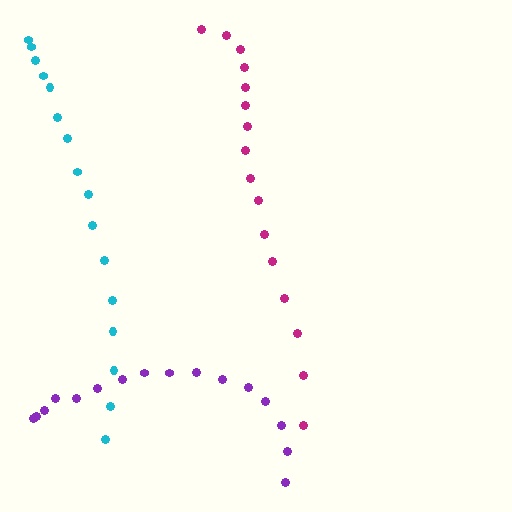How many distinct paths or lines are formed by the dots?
There are 3 distinct paths.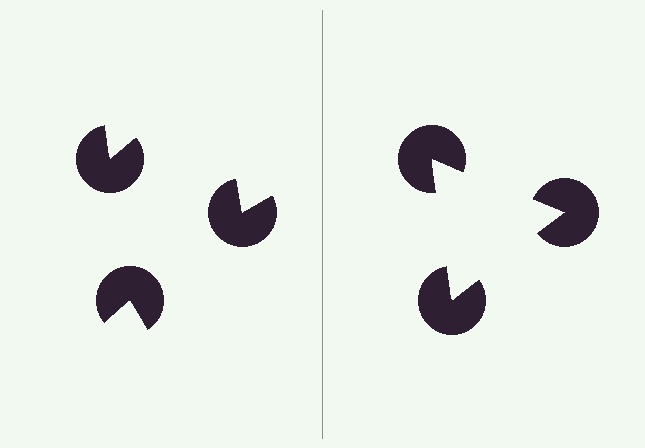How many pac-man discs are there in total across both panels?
6 — 3 on each side.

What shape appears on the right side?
An illusory triangle.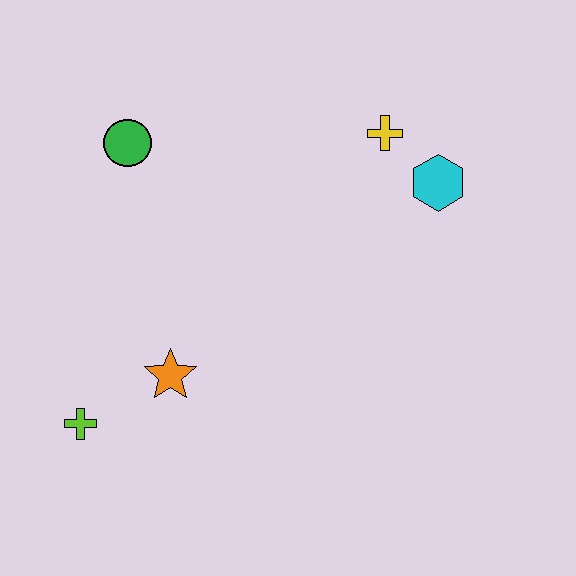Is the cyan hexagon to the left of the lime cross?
No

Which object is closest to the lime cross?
The orange star is closest to the lime cross.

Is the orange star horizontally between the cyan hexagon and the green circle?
Yes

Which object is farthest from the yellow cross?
The lime cross is farthest from the yellow cross.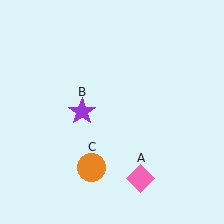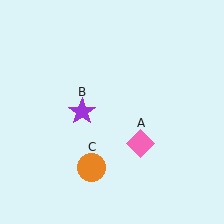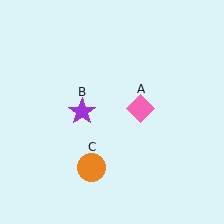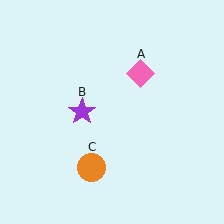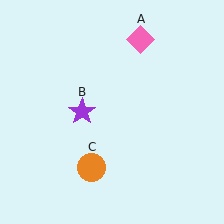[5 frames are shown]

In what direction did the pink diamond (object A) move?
The pink diamond (object A) moved up.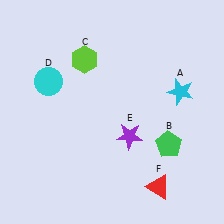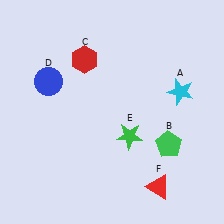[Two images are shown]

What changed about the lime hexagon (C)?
In Image 1, C is lime. In Image 2, it changed to red.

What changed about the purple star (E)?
In Image 1, E is purple. In Image 2, it changed to green.